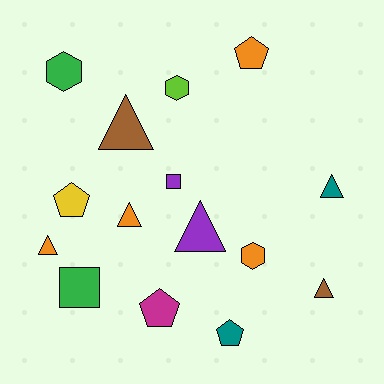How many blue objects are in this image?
There are no blue objects.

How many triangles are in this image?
There are 6 triangles.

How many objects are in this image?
There are 15 objects.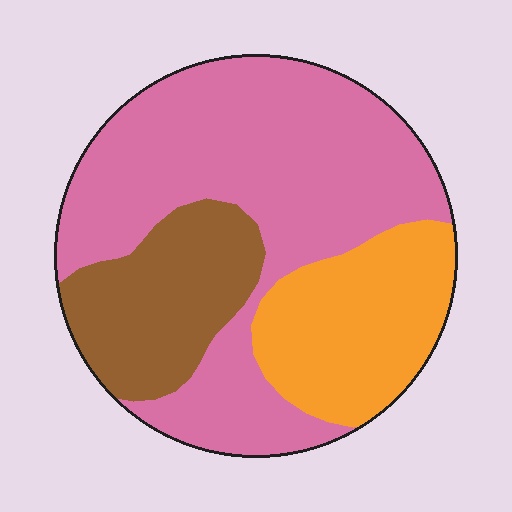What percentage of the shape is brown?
Brown covers around 20% of the shape.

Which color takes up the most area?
Pink, at roughly 55%.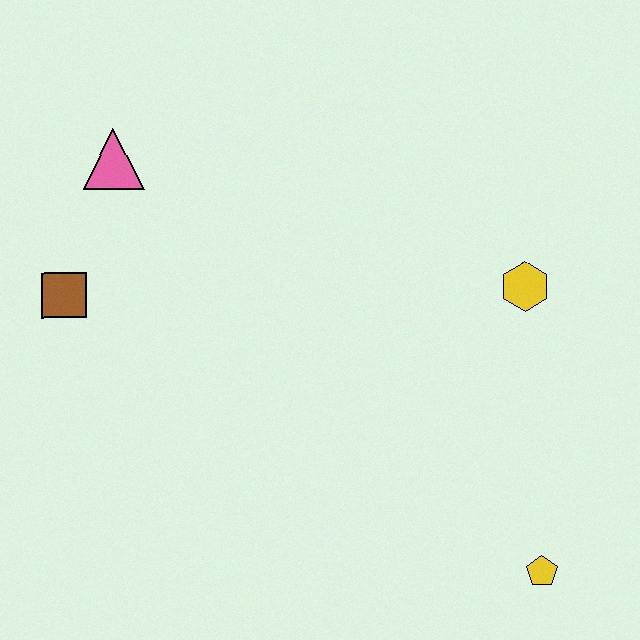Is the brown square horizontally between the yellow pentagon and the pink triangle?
No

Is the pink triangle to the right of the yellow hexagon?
No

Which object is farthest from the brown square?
The yellow pentagon is farthest from the brown square.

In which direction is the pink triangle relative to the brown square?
The pink triangle is above the brown square.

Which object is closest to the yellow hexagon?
The yellow pentagon is closest to the yellow hexagon.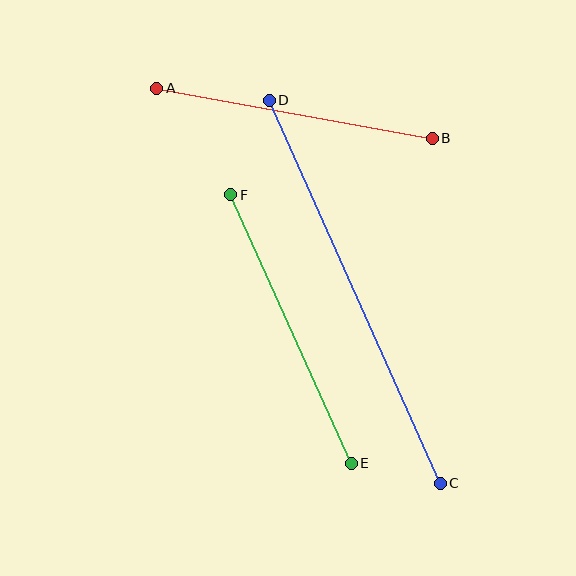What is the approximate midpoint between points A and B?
The midpoint is at approximately (294, 113) pixels.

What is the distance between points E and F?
The distance is approximately 294 pixels.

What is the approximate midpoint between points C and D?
The midpoint is at approximately (355, 292) pixels.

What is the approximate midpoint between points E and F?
The midpoint is at approximately (291, 329) pixels.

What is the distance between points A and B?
The distance is approximately 280 pixels.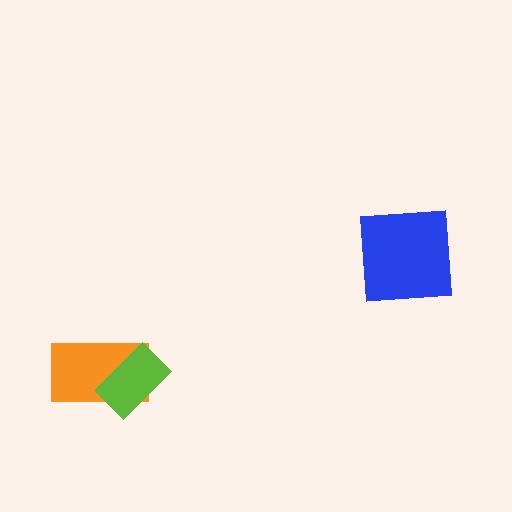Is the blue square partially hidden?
No, no other shape covers it.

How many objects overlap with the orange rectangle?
1 object overlaps with the orange rectangle.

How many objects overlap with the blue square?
0 objects overlap with the blue square.